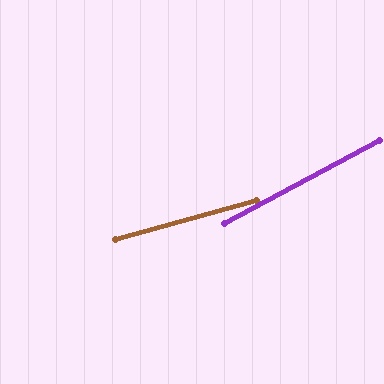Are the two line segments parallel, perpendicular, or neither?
Neither parallel nor perpendicular — they differ by about 13°.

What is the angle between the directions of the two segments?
Approximately 13 degrees.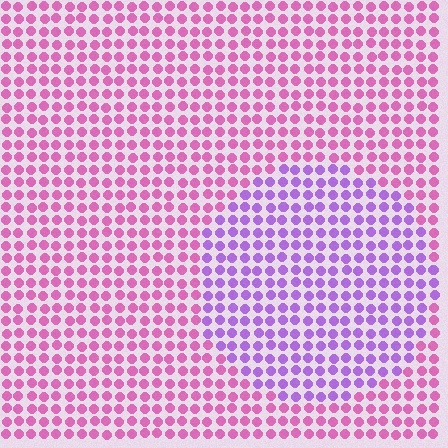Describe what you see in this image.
The image is filled with small pink elements in a uniform arrangement. A circle-shaped region is visible where the elements are tinted to a slightly different hue, forming a subtle color boundary.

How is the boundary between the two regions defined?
The boundary is defined purely by a slight shift in hue (about 42 degrees). Spacing, size, and orientation are identical on both sides.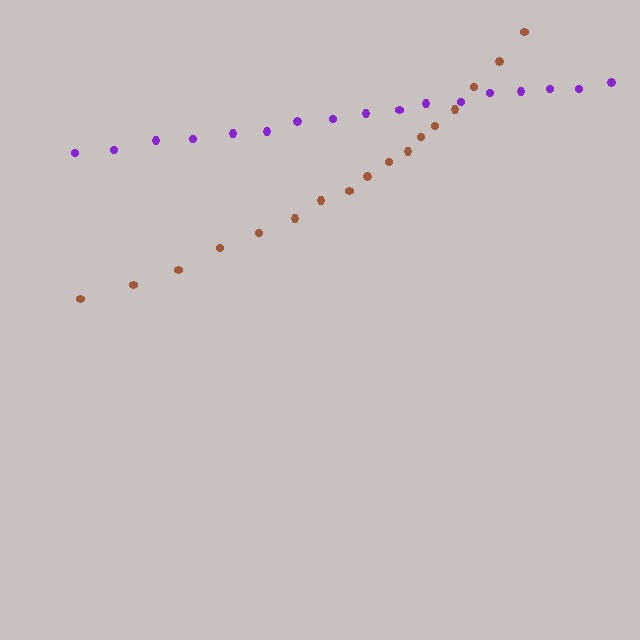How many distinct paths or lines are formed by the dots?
There are 2 distinct paths.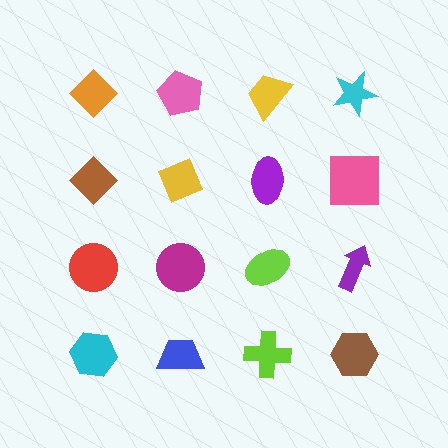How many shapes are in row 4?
4 shapes.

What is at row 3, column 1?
A red circle.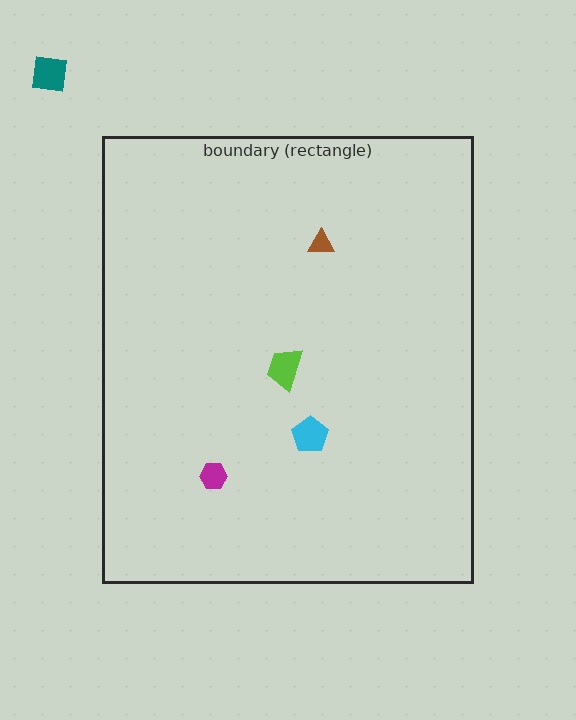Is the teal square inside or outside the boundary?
Outside.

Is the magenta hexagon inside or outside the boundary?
Inside.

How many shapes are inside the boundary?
4 inside, 1 outside.